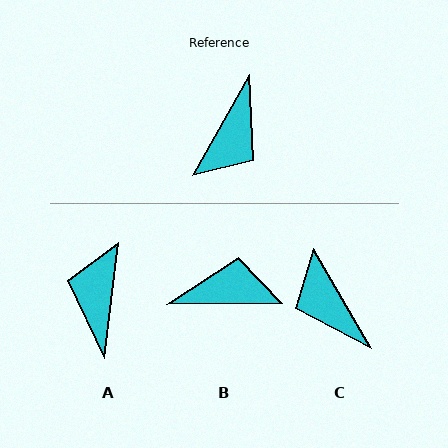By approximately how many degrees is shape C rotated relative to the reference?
Approximately 121 degrees clockwise.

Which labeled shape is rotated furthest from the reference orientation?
A, about 158 degrees away.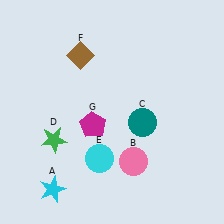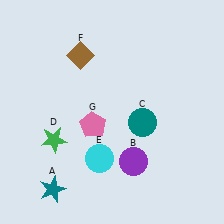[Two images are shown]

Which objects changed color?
A changed from cyan to teal. B changed from pink to purple. G changed from magenta to pink.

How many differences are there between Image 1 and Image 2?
There are 3 differences between the two images.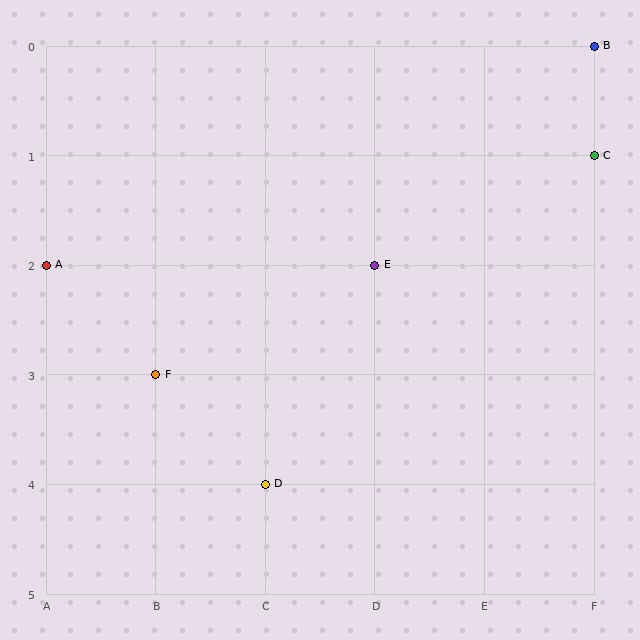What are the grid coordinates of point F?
Point F is at grid coordinates (B, 3).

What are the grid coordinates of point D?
Point D is at grid coordinates (C, 4).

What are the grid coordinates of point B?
Point B is at grid coordinates (F, 0).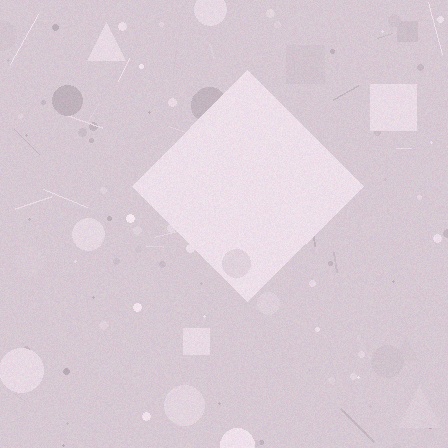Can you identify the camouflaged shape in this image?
The camouflaged shape is a diamond.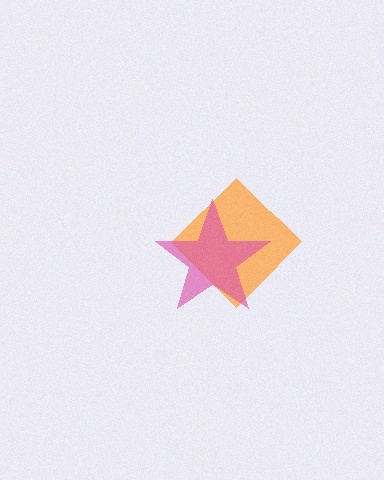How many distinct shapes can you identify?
There are 2 distinct shapes: an orange diamond, a pink star.